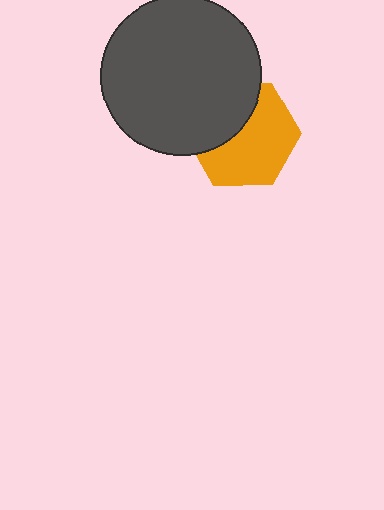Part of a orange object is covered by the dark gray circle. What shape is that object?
It is a hexagon.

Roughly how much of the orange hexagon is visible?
About half of it is visible (roughly 62%).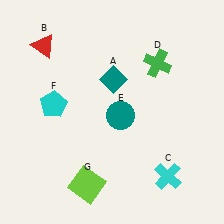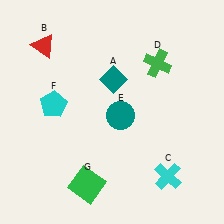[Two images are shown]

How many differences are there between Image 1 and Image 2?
There is 1 difference between the two images.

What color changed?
The square (G) changed from lime in Image 1 to green in Image 2.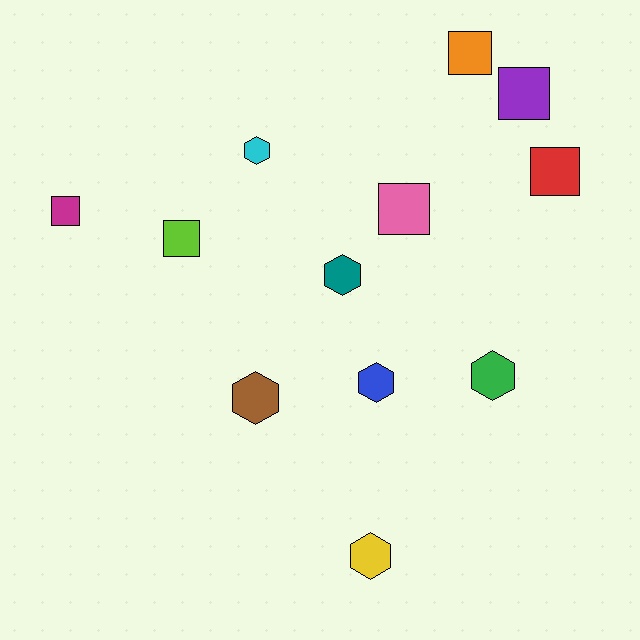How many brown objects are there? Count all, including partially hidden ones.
There is 1 brown object.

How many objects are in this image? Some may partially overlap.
There are 12 objects.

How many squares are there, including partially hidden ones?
There are 6 squares.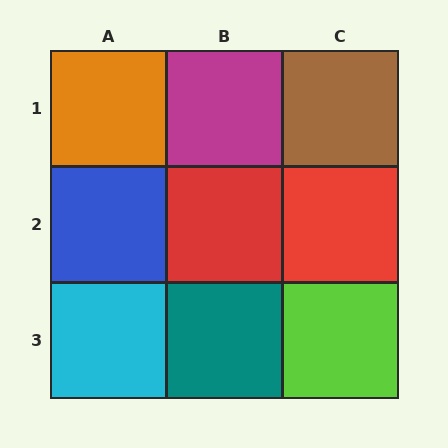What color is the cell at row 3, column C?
Lime.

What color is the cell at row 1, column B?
Magenta.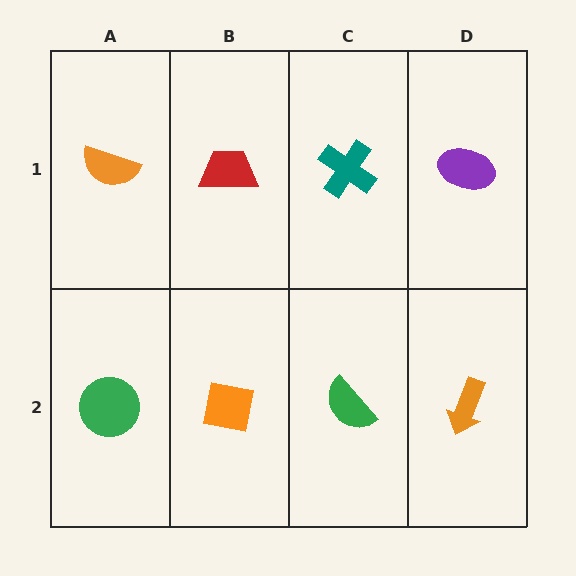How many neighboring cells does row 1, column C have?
3.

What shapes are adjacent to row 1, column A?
A green circle (row 2, column A), a red trapezoid (row 1, column B).